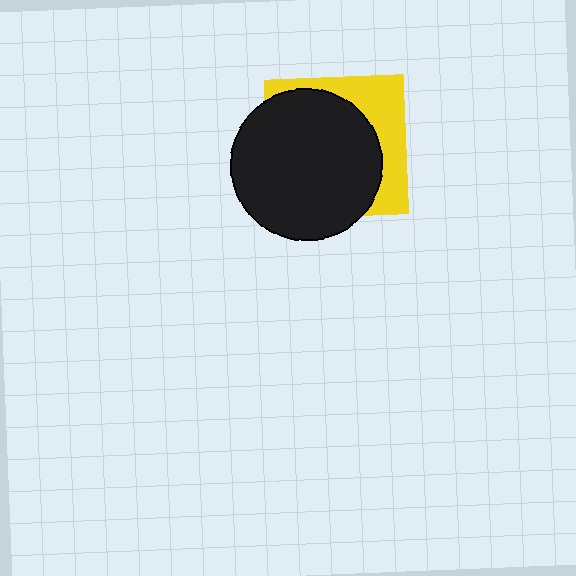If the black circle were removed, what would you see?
You would see the complete yellow square.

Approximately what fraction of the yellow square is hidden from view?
Roughly 68% of the yellow square is hidden behind the black circle.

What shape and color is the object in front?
The object in front is a black circle.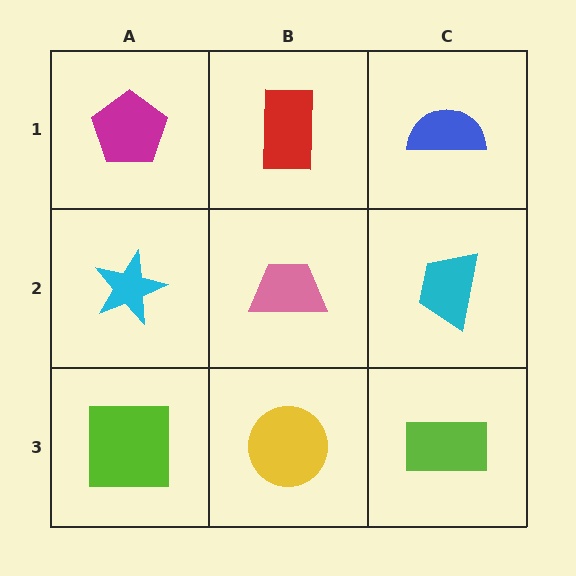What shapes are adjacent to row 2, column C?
A blue semicircle (row 1, column C), a lime rectangle (row 3, column C), a pink trapezoid (row 2, column B).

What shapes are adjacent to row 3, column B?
A pink trapezoid (row 2, column B), a lime square (row 3, column A), a lime rectangle (row 3, column C).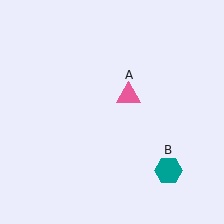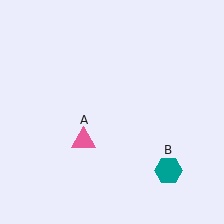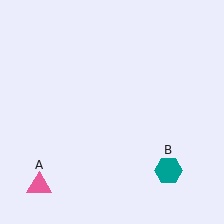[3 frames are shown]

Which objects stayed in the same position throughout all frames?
Teal hexagon (object B) remained stationary.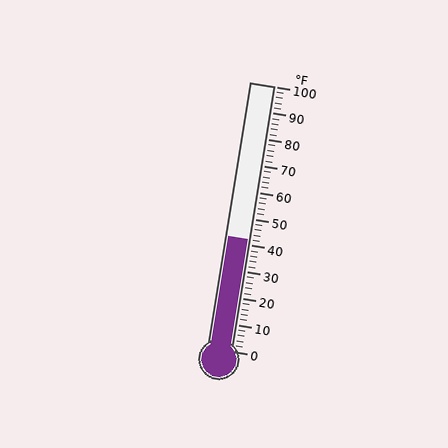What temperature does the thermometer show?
The thermometer shows approximately 42°F.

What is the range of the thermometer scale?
The thermometer scale ranges from 0°F to 100°F.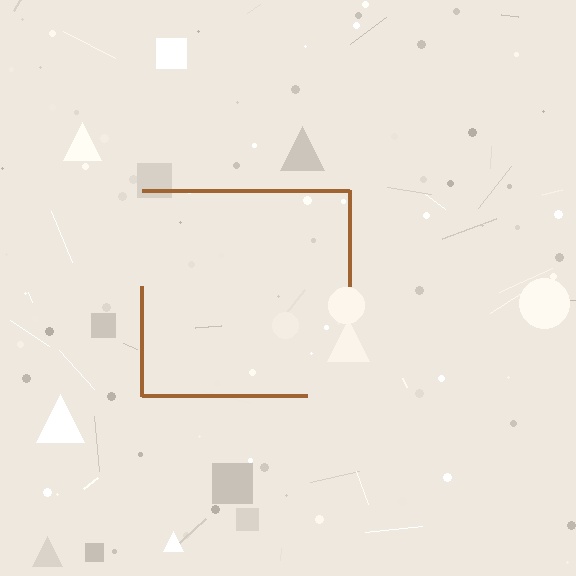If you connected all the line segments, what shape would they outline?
They would outline a square.